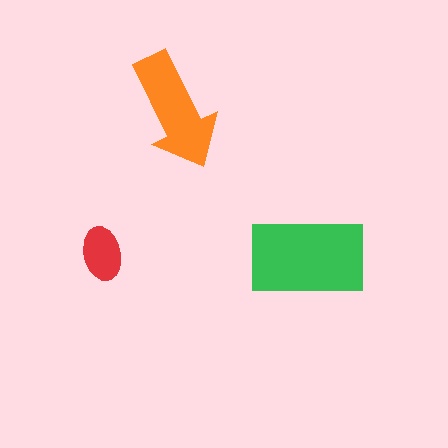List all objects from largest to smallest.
The green rectangle, the orange arrow, the red ellipse.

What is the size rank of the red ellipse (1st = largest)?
3rd.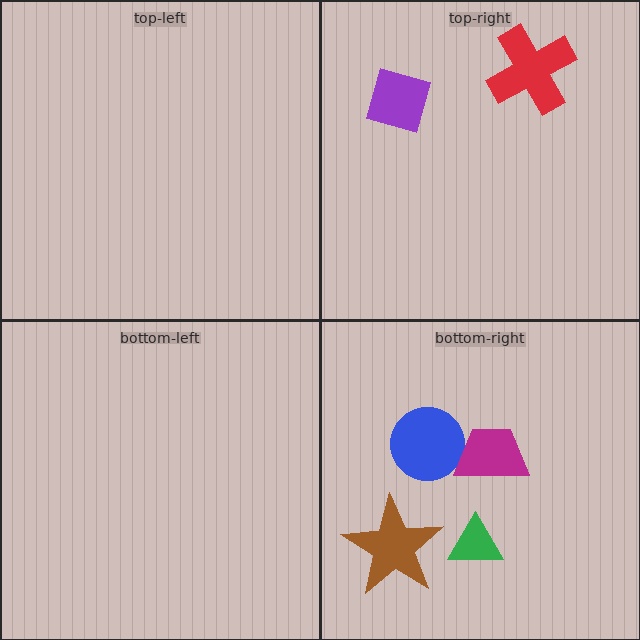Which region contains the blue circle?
The bottom-right region.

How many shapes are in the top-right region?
2.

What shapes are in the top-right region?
The purple diamond, the red cross.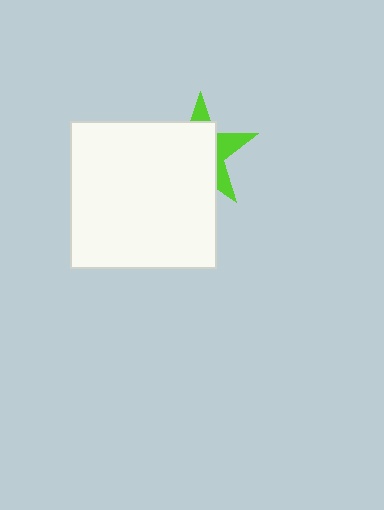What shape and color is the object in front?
The object in front is a white square.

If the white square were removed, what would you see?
You would see the complete lime star.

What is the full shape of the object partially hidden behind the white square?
The partially hidden object is a lime star.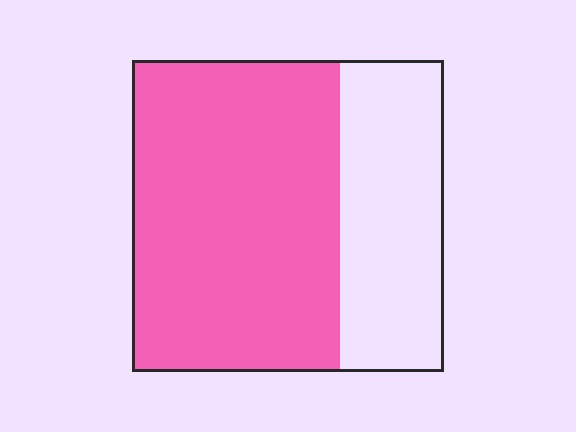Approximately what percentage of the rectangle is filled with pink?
Approximately 65%.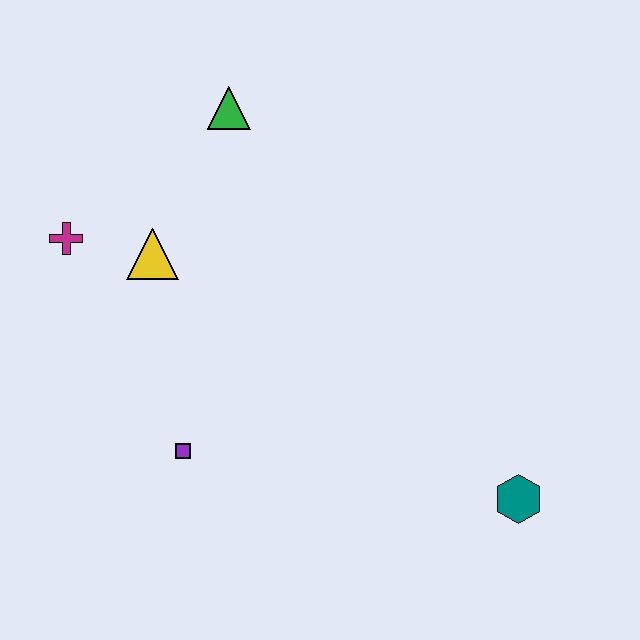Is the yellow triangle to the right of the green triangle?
No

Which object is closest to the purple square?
The yellow triangle is closest to the purple square.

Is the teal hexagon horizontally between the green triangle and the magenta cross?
No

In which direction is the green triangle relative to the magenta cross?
The green triangle is to the right of the magenta cross.